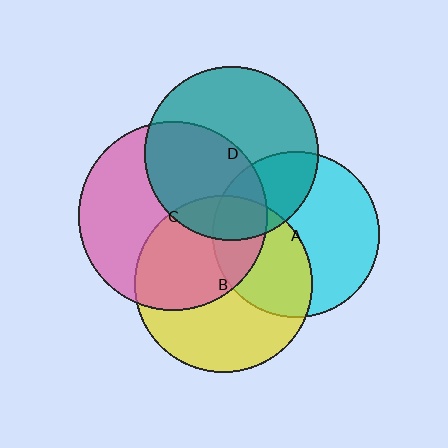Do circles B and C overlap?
Yes.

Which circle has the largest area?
Circle C (pink).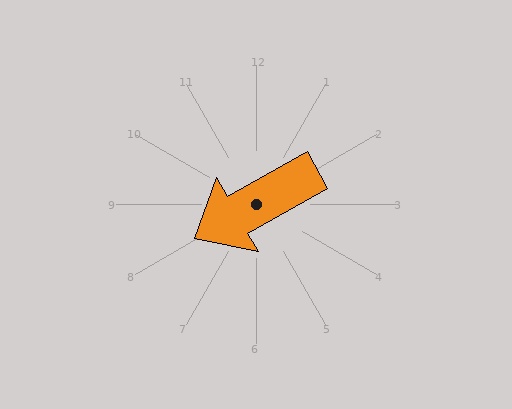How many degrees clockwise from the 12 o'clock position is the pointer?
Approximately 241 degrees.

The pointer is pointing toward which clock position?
Roughly 8 o'clock.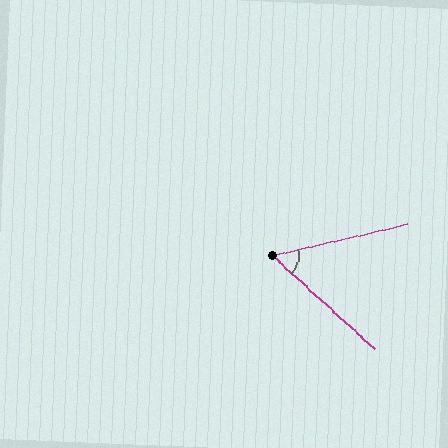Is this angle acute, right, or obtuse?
It is acute.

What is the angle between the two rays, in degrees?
Approximately 55 degrees.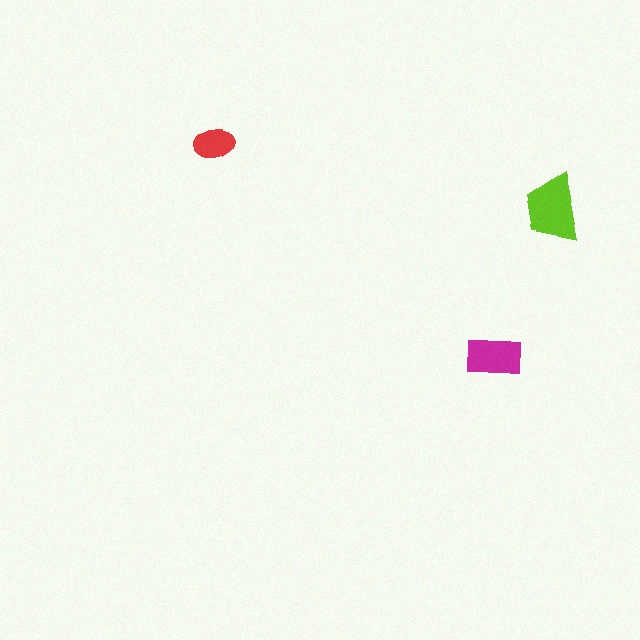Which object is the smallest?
The red ellipse.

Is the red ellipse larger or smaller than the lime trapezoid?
Smaller.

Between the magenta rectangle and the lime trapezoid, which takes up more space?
The lime trapezoid.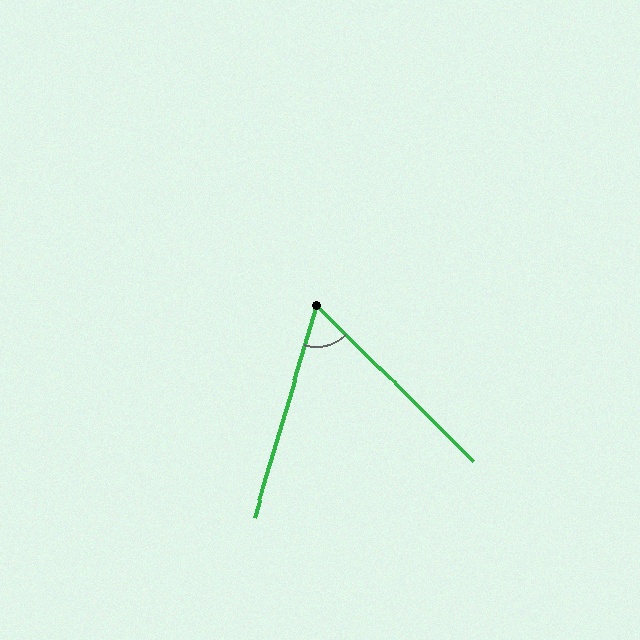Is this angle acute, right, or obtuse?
It is acute.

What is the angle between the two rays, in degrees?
Approximately 62 degrees.